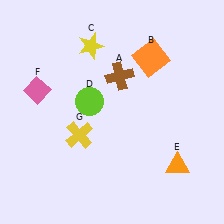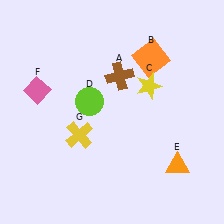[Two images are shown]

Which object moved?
The yellow star (C) moved right.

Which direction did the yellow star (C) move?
The yellow star (C) moved right.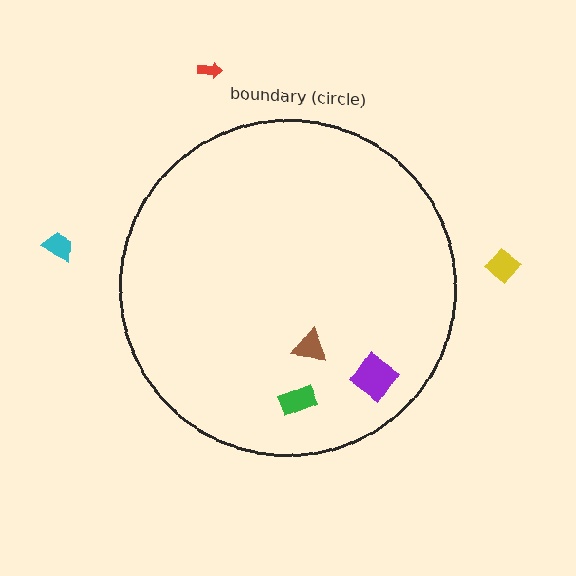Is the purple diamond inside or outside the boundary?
Inside.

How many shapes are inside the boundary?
3 inside, 3 outside.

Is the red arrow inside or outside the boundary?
Outside.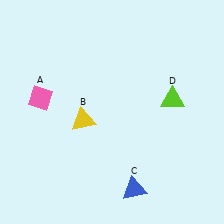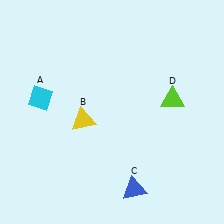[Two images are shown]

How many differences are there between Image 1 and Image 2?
There is 1 difference between the two images.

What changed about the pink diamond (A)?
In Image 1, A is pink. In Image 2, it changed to cyan.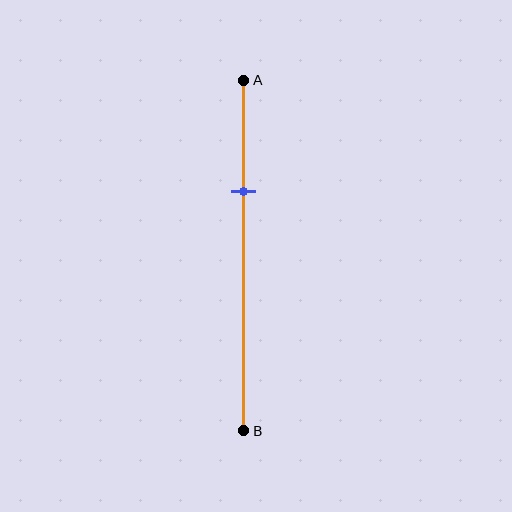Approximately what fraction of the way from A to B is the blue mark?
The blue mark is approximately 30% of the way from A to B.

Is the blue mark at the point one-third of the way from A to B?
Yes, the mark is approximately at the one-third point.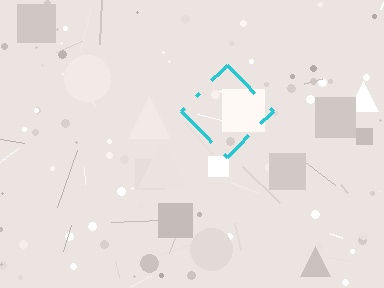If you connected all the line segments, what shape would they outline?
They would outline a diamond.